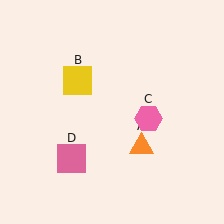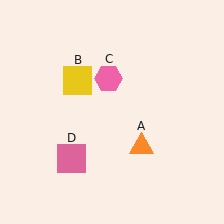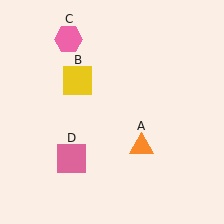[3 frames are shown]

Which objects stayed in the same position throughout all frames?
Orange triangle (object A) and yellow square (object B) and pink square (object D) remained stationary.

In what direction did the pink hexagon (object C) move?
The pink hexagon (object C) moved up and to the left.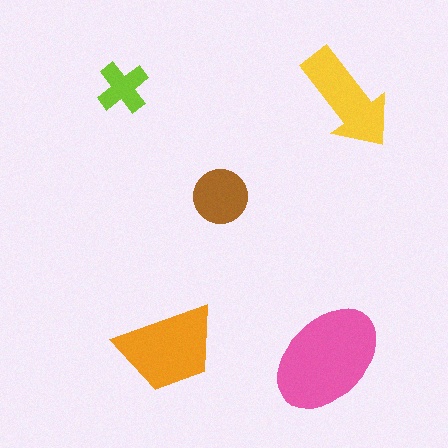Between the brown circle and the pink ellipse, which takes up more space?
The pink ellipse.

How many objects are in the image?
There are 5 objects in the image.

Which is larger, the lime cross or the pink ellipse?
The pink ellipse.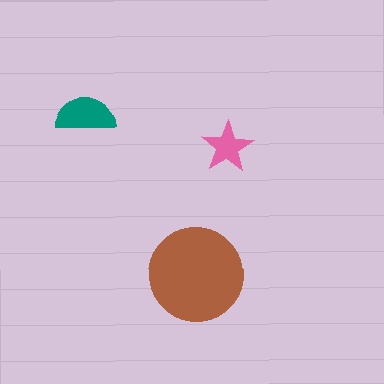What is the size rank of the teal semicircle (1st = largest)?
2nd.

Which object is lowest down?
The brown circle is bottommost.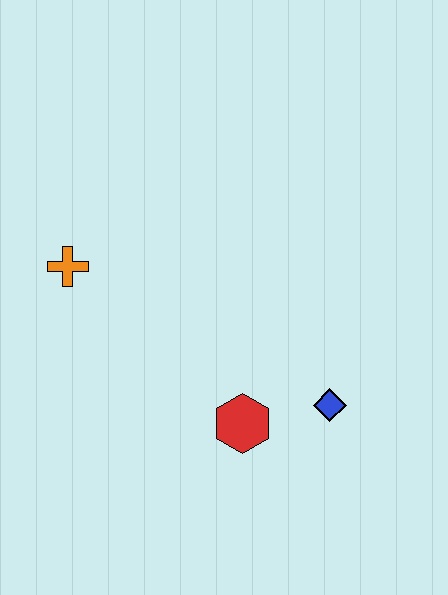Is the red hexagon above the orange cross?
No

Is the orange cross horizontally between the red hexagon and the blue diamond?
No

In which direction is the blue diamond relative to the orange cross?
The blue diamond is to the right of the orange cross.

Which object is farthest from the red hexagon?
The orange cross is farthest from the red hexagon.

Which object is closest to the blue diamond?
The red hexagon is closest to the blue diamond.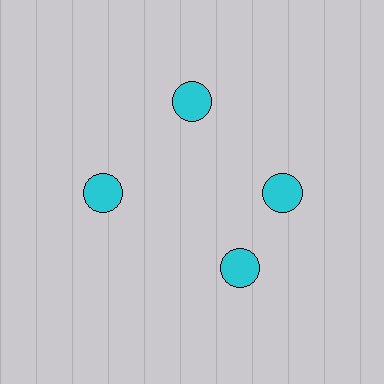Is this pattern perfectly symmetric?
No. The 4 cyan circles are arranged in a ring, but one element near the 6 o'clock position is rotated out of alignment along the ring, breaking the 4-fold rotational symmetry.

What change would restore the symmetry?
The symmetry would be restored by rotating it back into even spacing with its neighbors so that all 4 circles sit at equal angles and equal distance from the center.